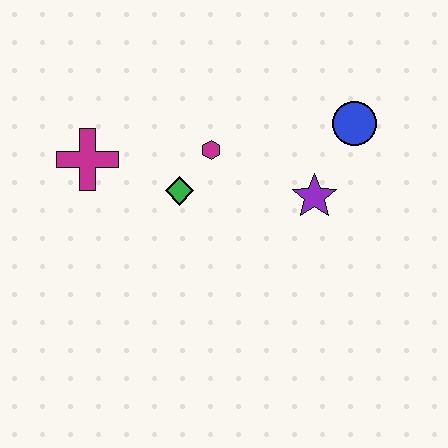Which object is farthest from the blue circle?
The magenta cross is farthest from the blue circle.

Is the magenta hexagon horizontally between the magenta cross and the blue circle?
Yes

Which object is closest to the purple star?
The blue circle is closest to the purple star.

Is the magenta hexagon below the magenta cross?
No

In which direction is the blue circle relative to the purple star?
The blue circle is above the purple star.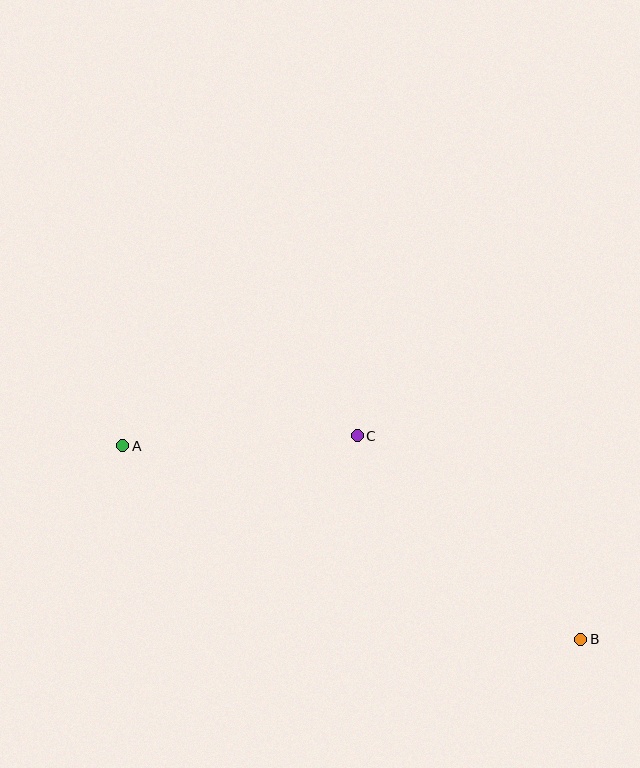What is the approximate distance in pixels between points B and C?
The distance between B and C is approximately 302 pixels.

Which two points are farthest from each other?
Points A and B are farthest from each other.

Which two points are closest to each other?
Points A and C are closest to each other.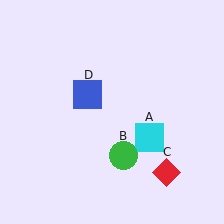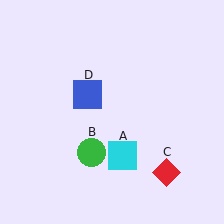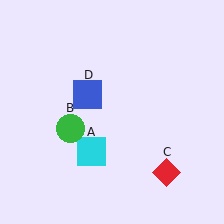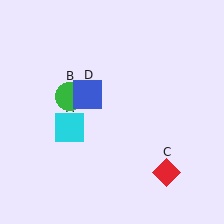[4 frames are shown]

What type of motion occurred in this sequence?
The cyan square (object A), green circle (object B) rotated clockwise around the center of the scene.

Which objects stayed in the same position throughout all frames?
Red diamond (object C) and blue square (object D) remained stationary.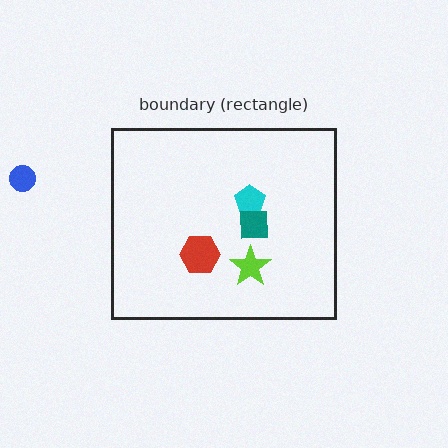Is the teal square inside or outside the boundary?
Inside.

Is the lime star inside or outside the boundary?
Inside.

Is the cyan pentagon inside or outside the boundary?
Inside.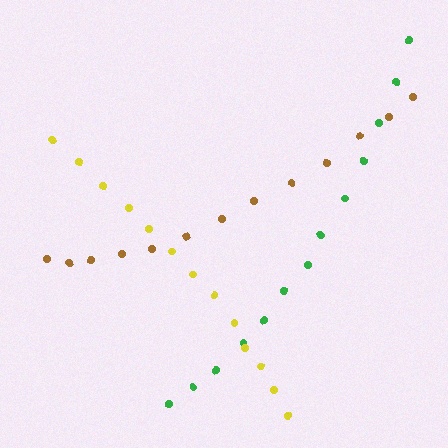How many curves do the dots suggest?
There are 3 distinct paths.